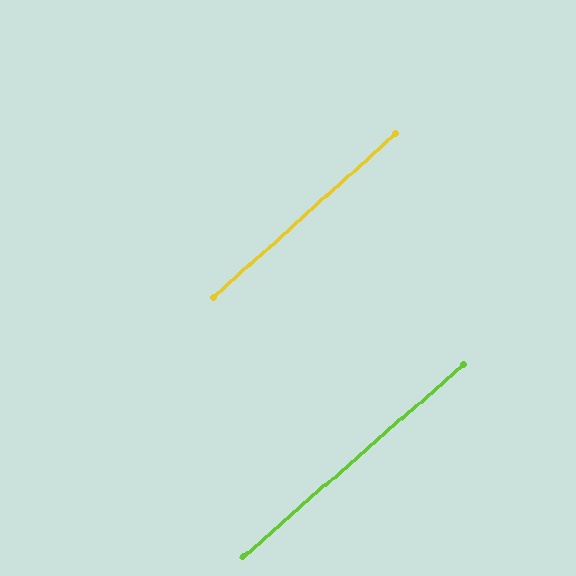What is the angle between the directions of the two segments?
Approximately 1 degree.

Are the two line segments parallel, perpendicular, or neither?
Parallel — their directions differ by only 0.9°.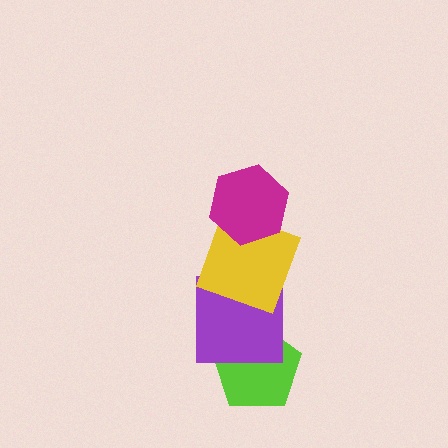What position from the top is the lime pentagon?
The lime pentagon is 4th from the top.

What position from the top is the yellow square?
The yellow square is 2nd from the top.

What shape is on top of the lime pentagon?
The purple square is on top of the lime pentagon.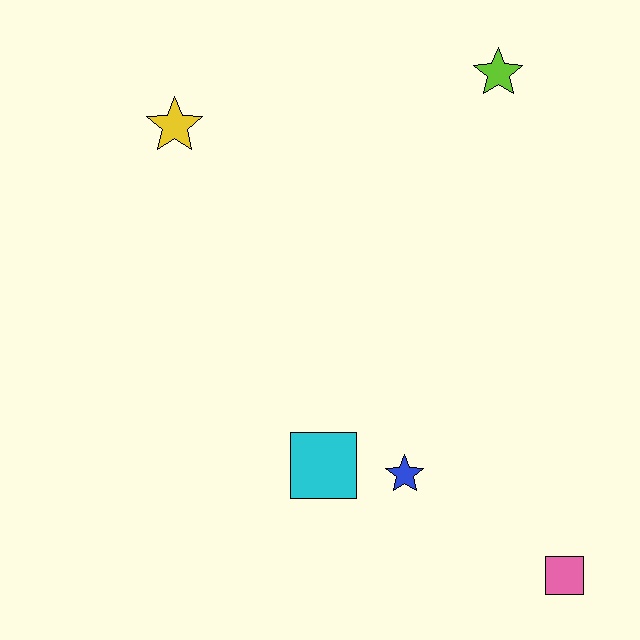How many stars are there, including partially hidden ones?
There are 3 stars.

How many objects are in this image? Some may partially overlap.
There are 5 objects.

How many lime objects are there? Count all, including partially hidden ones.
There is 1 lime object.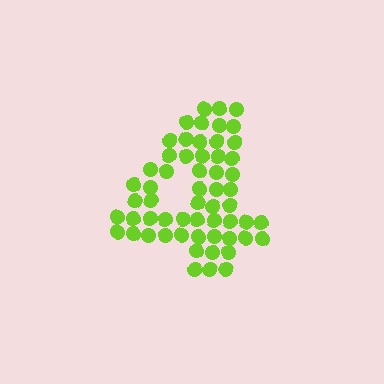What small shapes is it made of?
It is made of small circles.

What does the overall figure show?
The overall figure shows the digit 4.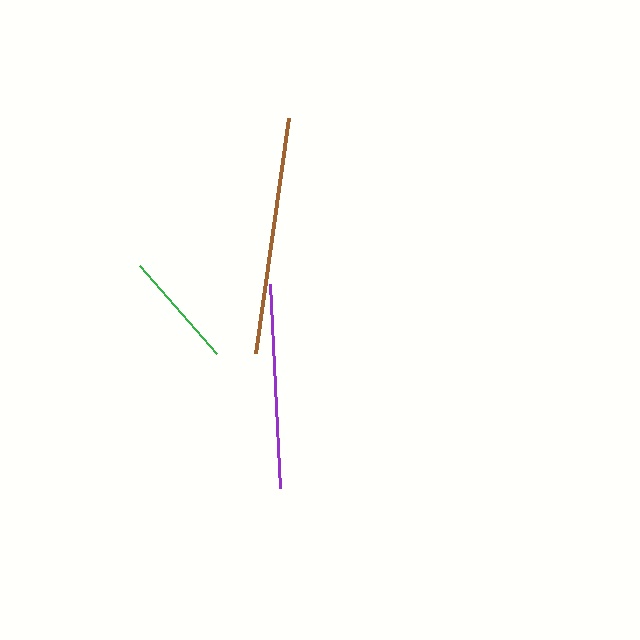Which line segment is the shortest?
The green line is the shortest at approximately 117 pixels.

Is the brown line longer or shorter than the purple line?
The brown line is longer than the purple line.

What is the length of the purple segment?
The purple segment is approximately 204 pixels long.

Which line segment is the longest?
The brown line is the longest at approximately 237 pixels.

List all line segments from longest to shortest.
From longest to shortest: brown, purple, green.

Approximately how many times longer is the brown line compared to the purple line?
The brown line is approximately 1.2 times the length of the purple line.